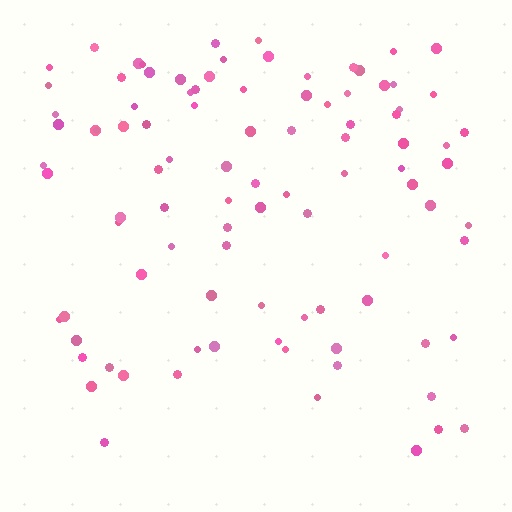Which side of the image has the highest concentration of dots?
The top.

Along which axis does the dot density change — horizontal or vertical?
Vertical.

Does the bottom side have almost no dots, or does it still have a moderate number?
Still a moderate number, just noticeably fewer than the top.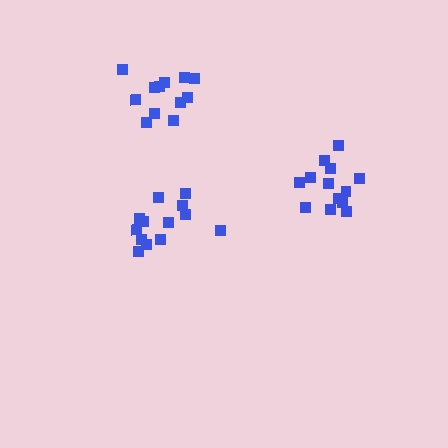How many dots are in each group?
Group 1: 13 dots, Group 2: 12 dots, Group 3: 13 dots (38 total).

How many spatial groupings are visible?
There are 3 spatial groupings.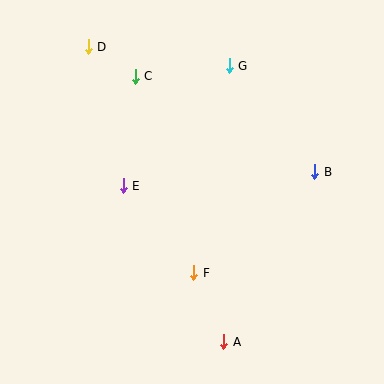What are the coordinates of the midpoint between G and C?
The midpoint between G and C is at (182, 71).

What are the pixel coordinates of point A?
Point A is at (224, 342).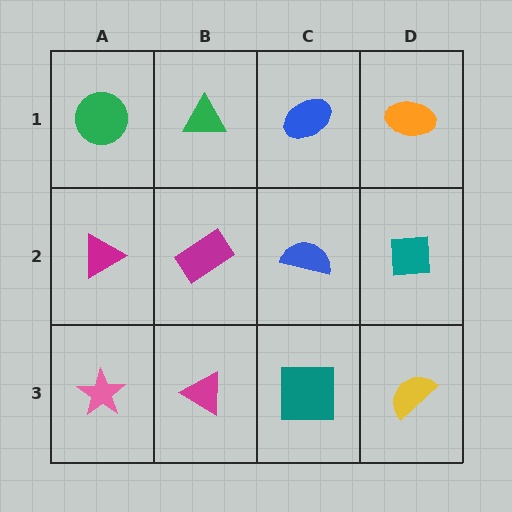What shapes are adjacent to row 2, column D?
An orange ellipse (row 1, column D), a yellow semicircle (row 3, column D), a blue semicircle (row 2, column C).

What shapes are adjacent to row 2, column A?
A green circle (row 1, column A), a pink star (row 3, column A), a magenta rectangle (row 2, column B).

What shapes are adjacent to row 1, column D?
A teal square (row 2, column D), a blue ellipse (row 1, column C).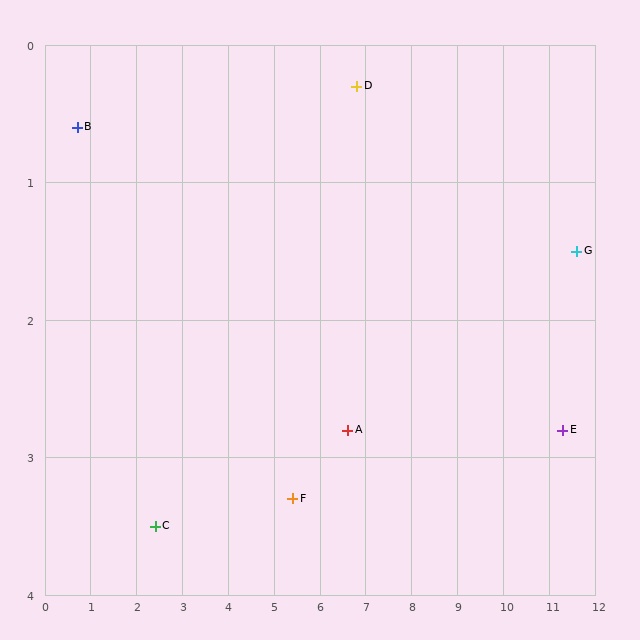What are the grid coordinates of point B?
Point B is at approximately (0.7, 0.6).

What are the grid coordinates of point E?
Point E is at approximately (11.3, 2.8).